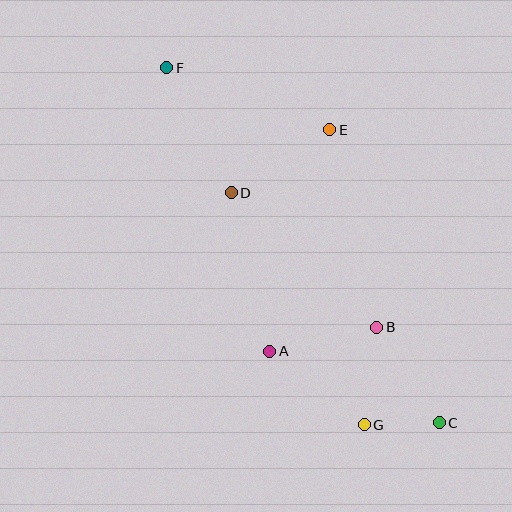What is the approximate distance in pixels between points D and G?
The distance between D and G is approximately 267 pixels.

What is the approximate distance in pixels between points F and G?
The distance between F and G is approximately 408 pixels.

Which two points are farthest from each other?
Points C and F are farthest from each other.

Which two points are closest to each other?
Points C and G are closest to each other.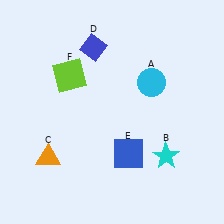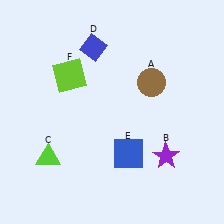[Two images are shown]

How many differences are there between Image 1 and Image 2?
There are 3 differences between the two images.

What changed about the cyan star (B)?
In Image 1, B is cyan. In Image 2, it changed to purple.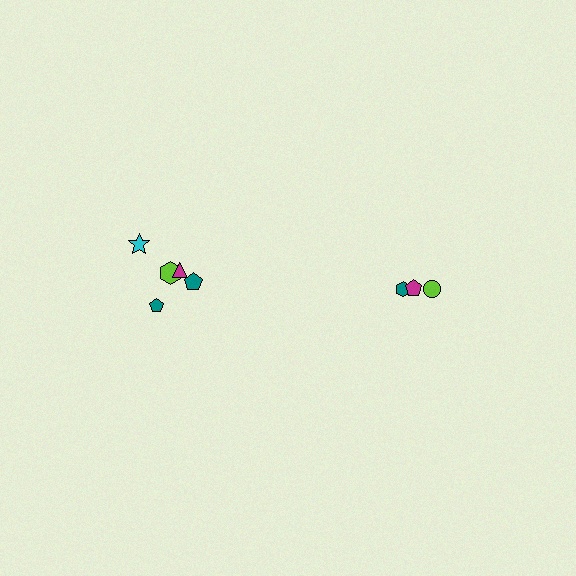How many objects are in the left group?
There are 5 objects.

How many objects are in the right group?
There are 3 objects.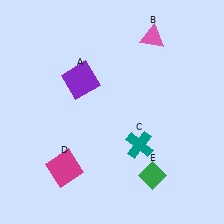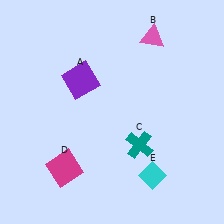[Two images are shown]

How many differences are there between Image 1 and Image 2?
There is 1 difference between the two images.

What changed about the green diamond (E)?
In Image 1, E is green. In Image 2, it changed to cyan.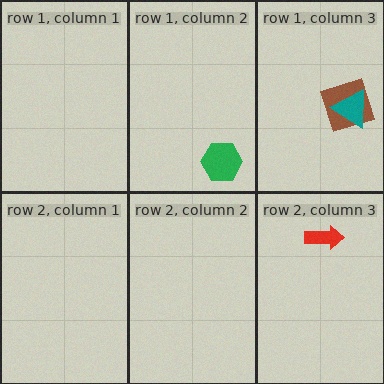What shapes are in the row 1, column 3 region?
The brown square, the teal triangle.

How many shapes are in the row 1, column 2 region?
1.